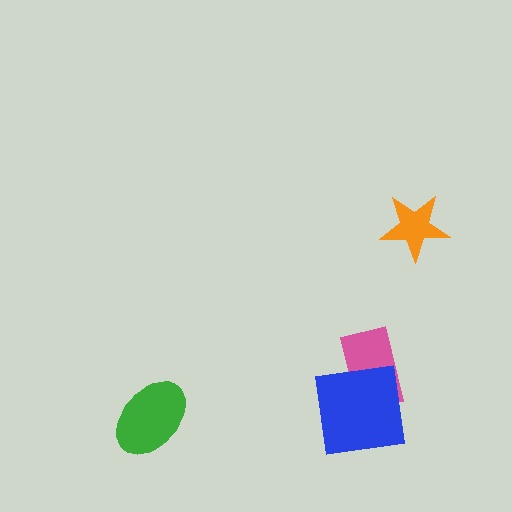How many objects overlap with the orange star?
0 objects overlap with the orange star.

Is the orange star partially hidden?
No, no other shape covers it.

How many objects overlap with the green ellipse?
0 objects overlap with the green ellipse.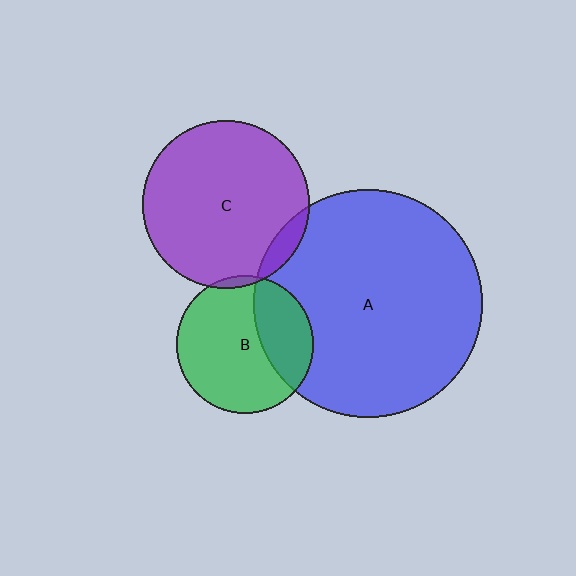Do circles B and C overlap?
Yes.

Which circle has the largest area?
Circle A (blue).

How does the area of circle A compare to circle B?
Approximately 2.8 times.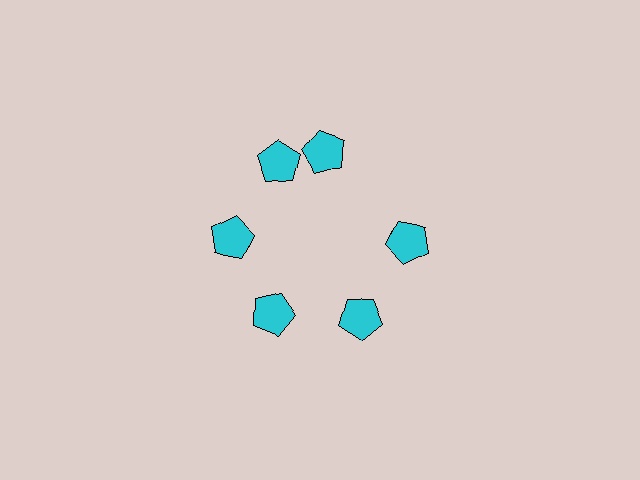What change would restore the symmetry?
The symmetry would be restored by rotating it back into even spacing with its neighbors so that all 6 pentagons sit at equal angles and equal distance from the center.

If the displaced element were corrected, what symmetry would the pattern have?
It would have 6-fold rotational symmetry — the pattern would map onto itself every 60 degrees.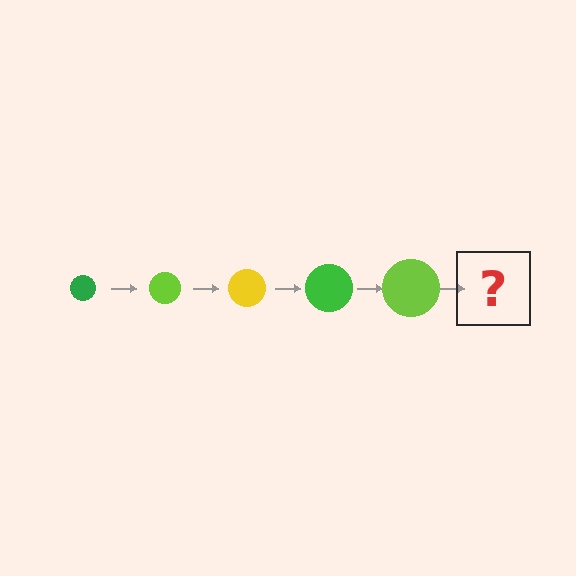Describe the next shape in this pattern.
It should be a yellow circle, larger than the previous one.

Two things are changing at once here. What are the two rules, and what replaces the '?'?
The two rules are that the circle grows larger each step and the color cycles through green, lime, and yellow. The '?' should be a yellow circle, larger than the previous one.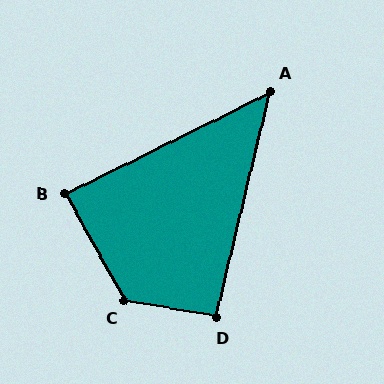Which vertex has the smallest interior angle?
A, at approximately 50 degrees.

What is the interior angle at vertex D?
Approximately 93 degrees (approximately right).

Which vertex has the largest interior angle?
C, at approximately 130 degrees.